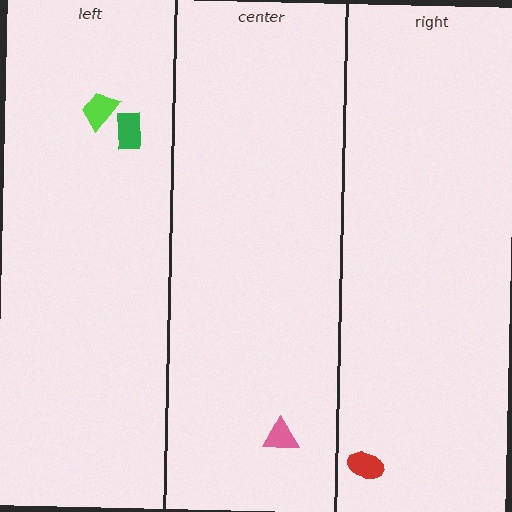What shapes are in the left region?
The lime trapezoid, the green rectangle.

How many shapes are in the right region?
1.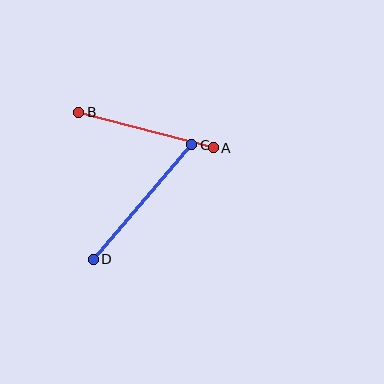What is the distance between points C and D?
The distance is approximately 151 pixels.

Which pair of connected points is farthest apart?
Points C and D are farthest apart.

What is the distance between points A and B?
The distance is approximately 139 pixels.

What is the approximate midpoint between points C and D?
The midpoint is at approximately (143, 202) pixels.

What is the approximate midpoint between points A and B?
The midpoint is at approximately (146, 130) pixels.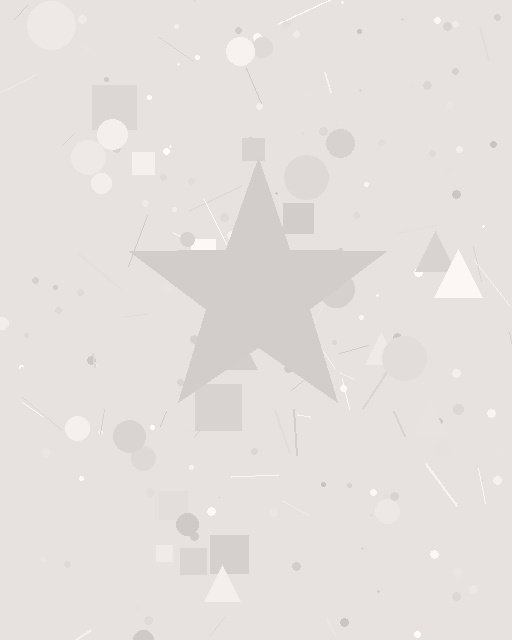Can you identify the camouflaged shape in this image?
The camouflaged shape is a star.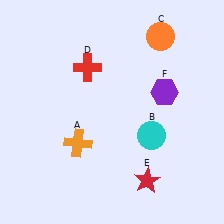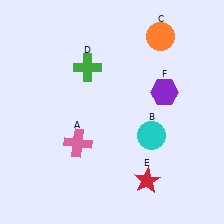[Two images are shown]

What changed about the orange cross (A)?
In Image 1, A is orange. In Image 2, it changed to pink.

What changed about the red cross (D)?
In Image 1, D is red. In Image 2, it changed to green.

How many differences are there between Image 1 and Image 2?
There are 2 differences between the two images.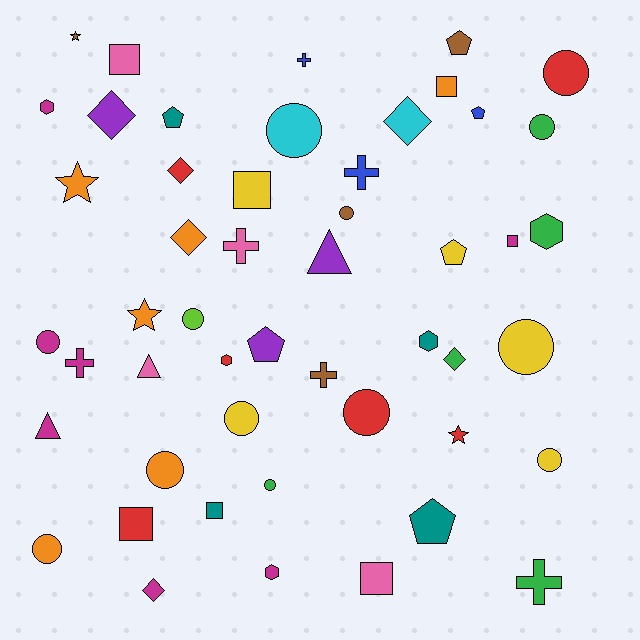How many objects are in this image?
There are 50 objects.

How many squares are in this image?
There are 7 squares.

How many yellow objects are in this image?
There are 5 yellow objects.